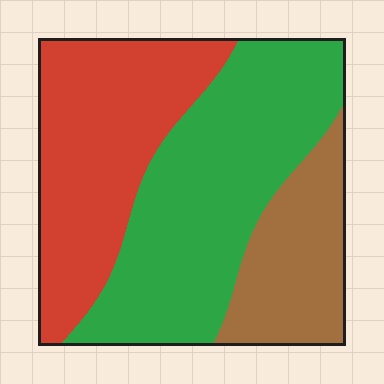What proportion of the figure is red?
Red takes up about one third (1/3) of the figure.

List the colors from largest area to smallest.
From largest to smallest: green, red, brown.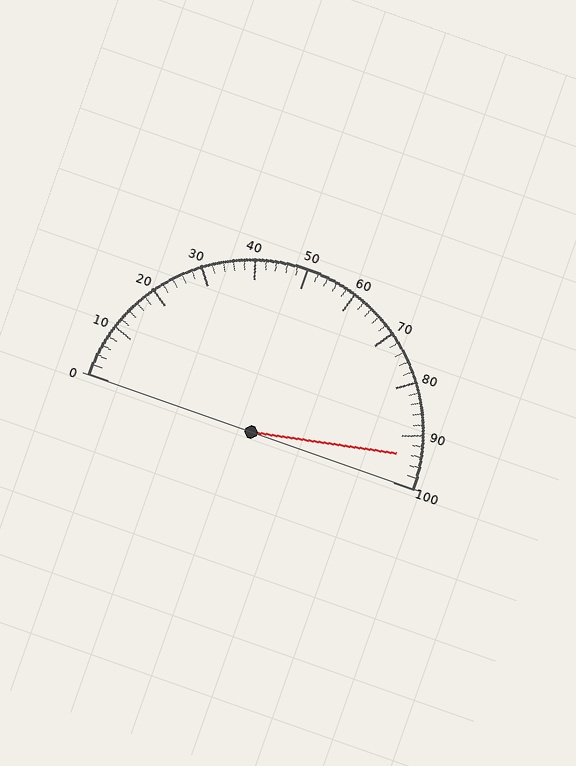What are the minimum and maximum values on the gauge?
The gauge ranges from 0 to 100.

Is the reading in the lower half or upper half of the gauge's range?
The reading is in the upper half of the range (0 to 100).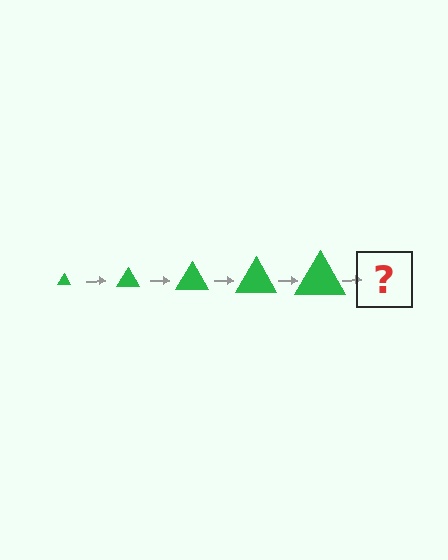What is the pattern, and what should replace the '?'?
The pattern is that the triangle gets progressively larger each step. The '?' should be a green triangle, larger than the previous one.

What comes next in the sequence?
The next element should be a green triangle, larger than the previous one.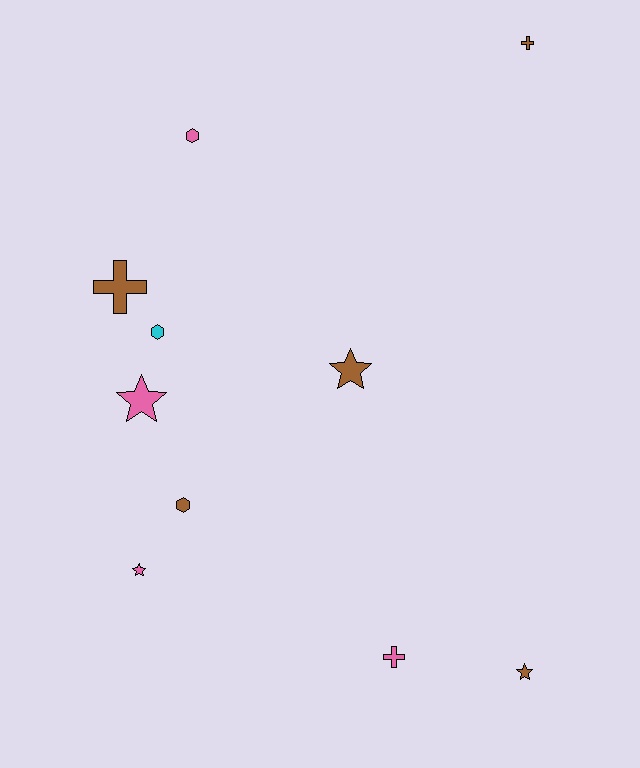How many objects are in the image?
There are 10 objects.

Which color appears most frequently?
Brown, with 5 objects.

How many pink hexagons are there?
There is 1 pink hexagon.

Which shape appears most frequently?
Star, with 4 objects.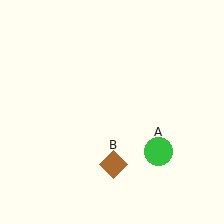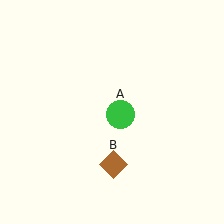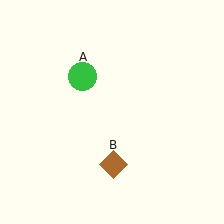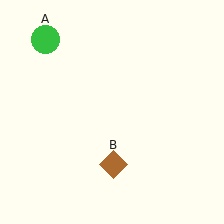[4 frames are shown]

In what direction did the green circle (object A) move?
The green circle (object A) moved up and to the left.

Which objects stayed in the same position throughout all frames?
Brown diamond (object B) remained stationary.